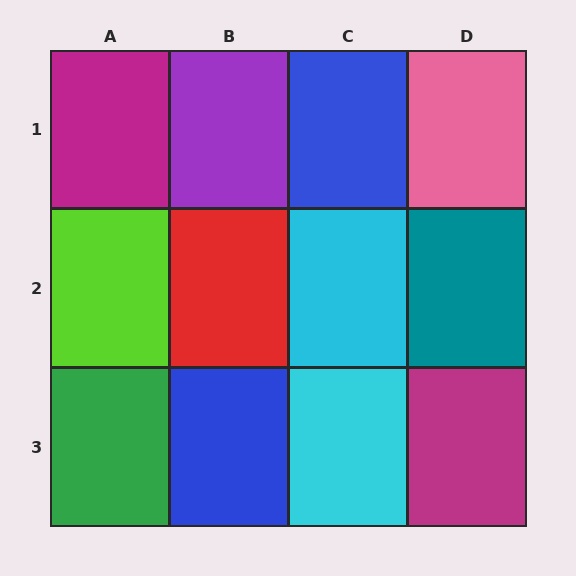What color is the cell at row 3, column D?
Magenta.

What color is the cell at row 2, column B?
Red.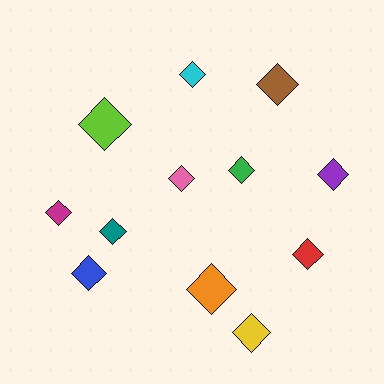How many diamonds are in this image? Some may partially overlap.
There are 12 diamonds.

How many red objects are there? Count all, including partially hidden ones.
There is 1 red object.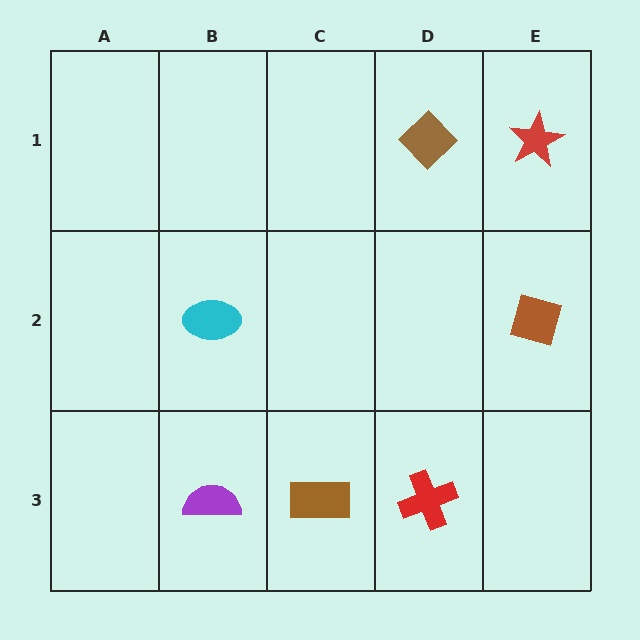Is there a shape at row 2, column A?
No, that cell is empty.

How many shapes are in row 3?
3 shapes.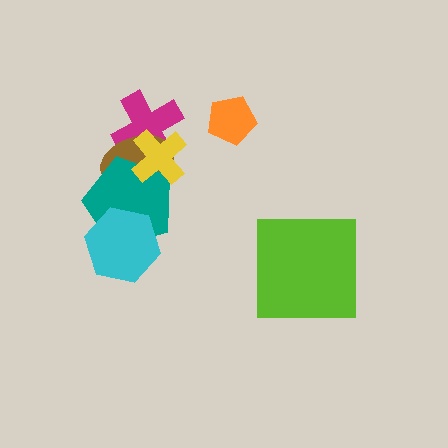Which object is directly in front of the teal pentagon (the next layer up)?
The yellow cross is directly in front of the teal pentagon.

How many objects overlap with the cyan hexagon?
1 object overlaps with the cyan hexagon.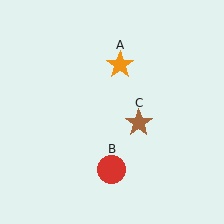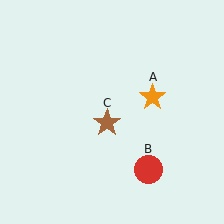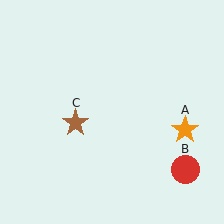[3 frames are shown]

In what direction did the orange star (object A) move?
The orange star (object A) moved down and to the right.